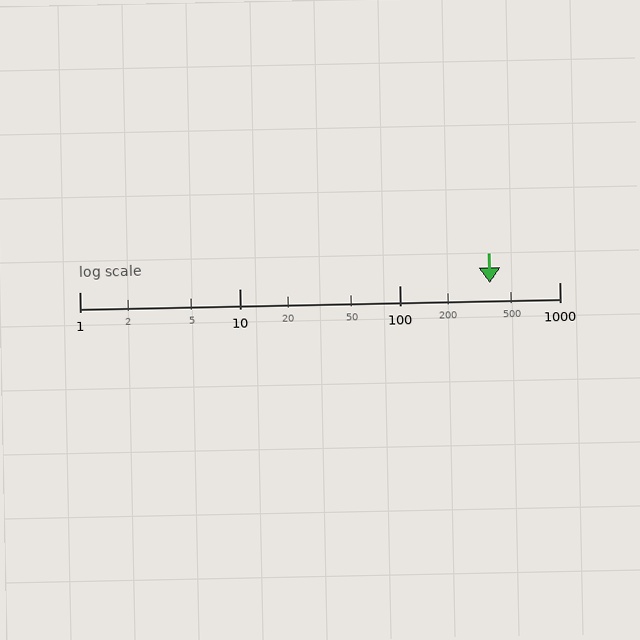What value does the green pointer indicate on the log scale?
The pointer indicates approximately 370.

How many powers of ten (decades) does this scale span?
The scale spans 3 decades, from 1 to 1000.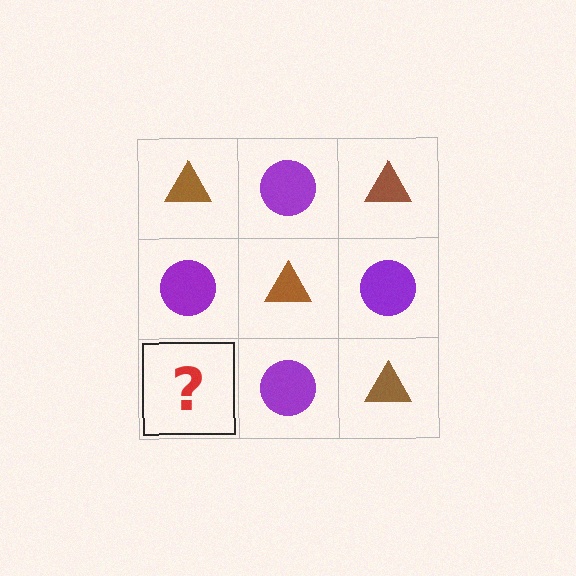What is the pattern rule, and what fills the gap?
The rule is that it alternates brown triangle and purple circle in a checkerboard pattern. The gap should be filled with a brown triangle.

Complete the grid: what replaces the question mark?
The question mark should be replaced with a brown triangle.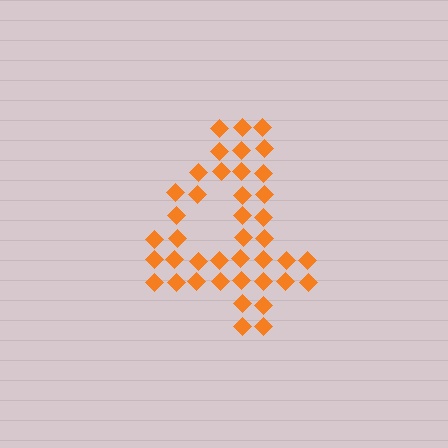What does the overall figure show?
The overall figure shows the digit 4.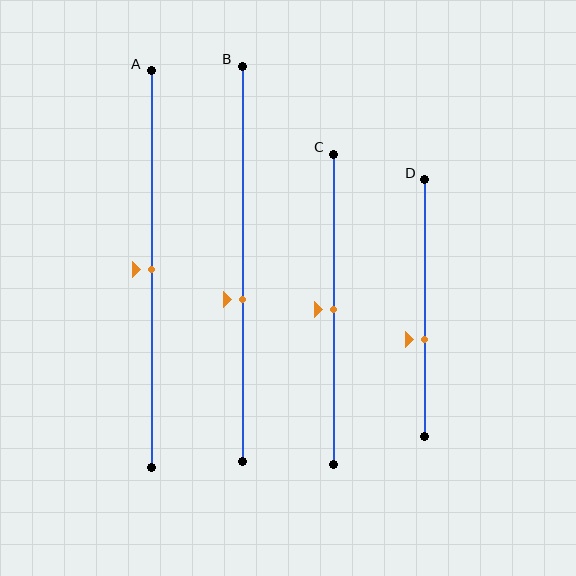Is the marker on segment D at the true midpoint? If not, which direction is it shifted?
No, the marker on segment D is shifted downward by about 12% of the segment length.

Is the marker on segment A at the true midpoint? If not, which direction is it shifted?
Yes, the marker on segment A is at the true midpoint.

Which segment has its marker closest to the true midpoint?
Segment A has its marker closest to the true midpoint.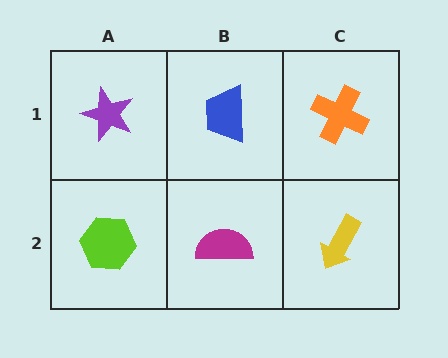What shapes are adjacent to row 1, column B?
A magenta semicircle (row 2, column B), a purple star (row 1, column A), an orange cross (row 1, column C).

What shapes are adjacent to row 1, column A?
A lime hexagon (row 2, column A), a blue trapezoid (row 1, column B).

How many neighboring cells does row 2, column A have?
2.